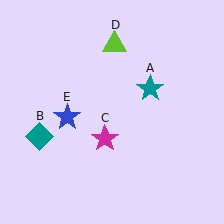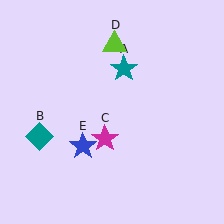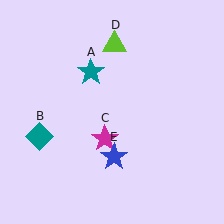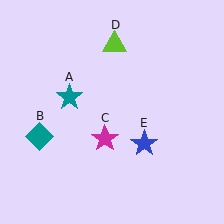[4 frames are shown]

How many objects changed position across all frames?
2 objects changed position: teal star (object A), blue star (object E).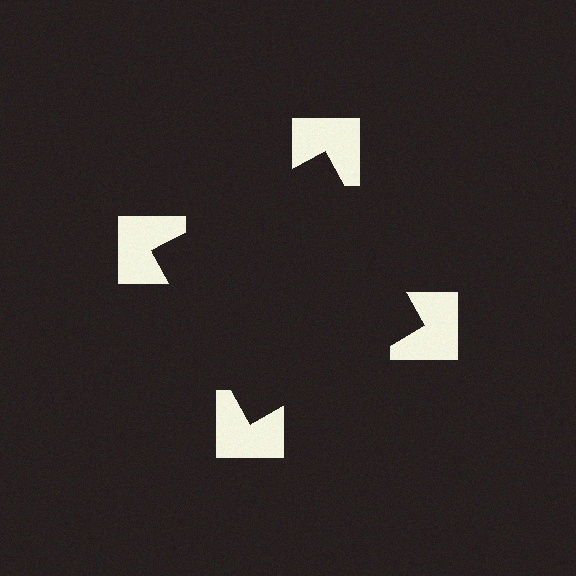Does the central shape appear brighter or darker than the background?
It typically appears slightly darker than the background, even though no actual brightness change is drawn.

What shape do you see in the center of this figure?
An illusory square — its edges are inferred from the aligned wedge cuts in the notched squares, not physically drawn.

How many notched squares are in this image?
There are 4 — one at each vertex of the illusory square.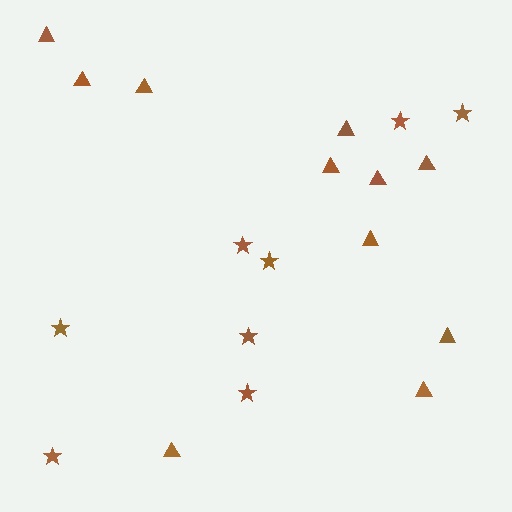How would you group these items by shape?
There are 2 groups: one group of stars (8) and one group of triangles (11).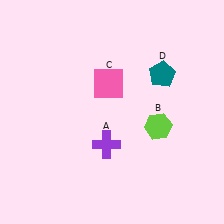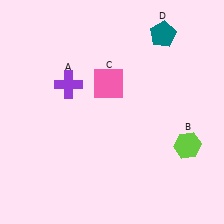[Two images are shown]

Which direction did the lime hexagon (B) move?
The lime hexagon (B) moved right.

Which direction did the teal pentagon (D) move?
The teal pentagon (D) moved up.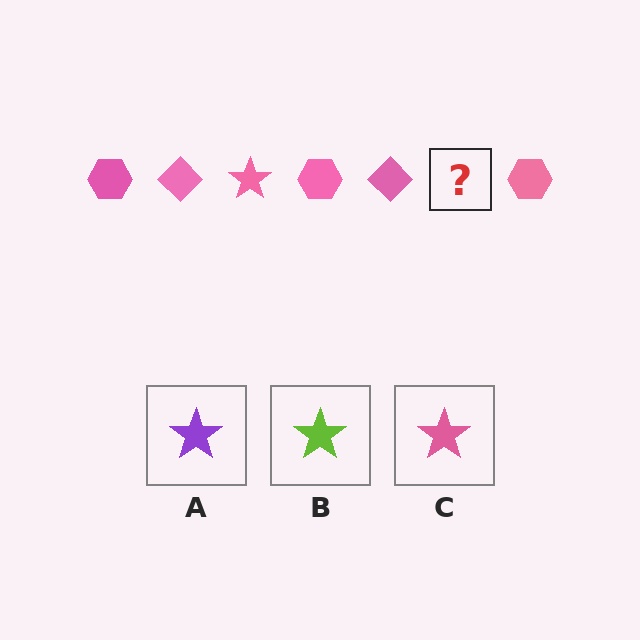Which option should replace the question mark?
Option C.